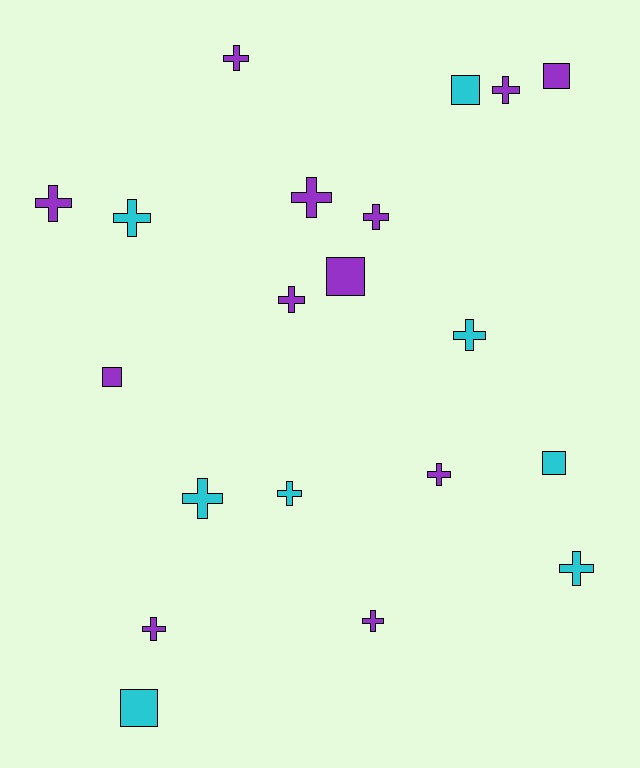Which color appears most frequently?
Purple, with 12 objects.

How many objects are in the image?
There are 20 objects.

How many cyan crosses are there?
There are 5 cyan crosses.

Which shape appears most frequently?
Cross, with 14 objects.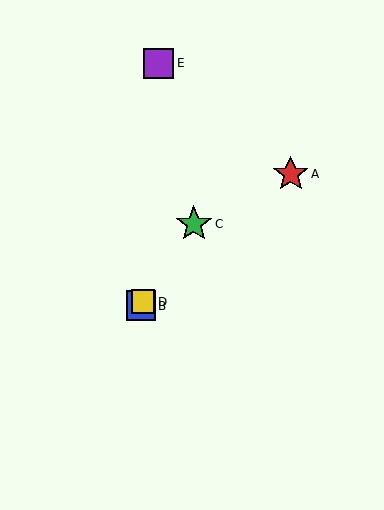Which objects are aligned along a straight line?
Objects B, C, D are aligned along a straight line.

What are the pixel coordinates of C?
Object C is at (194, 224).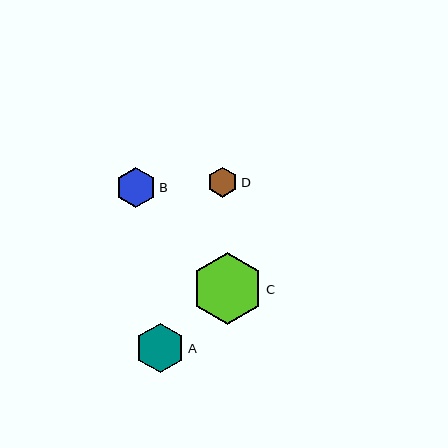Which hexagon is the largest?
Hexagon C is the largest with a size of approximately 71 pixels.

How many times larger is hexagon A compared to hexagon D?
Hexagon A is approximately 1.7 times the size of hexagon D.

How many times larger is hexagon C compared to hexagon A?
Hexagon C is approximately 1.4 times the size of hexagon A.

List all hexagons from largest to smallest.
From largest to smallest: C, A, B, D.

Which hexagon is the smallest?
Hexagon D is the smallest with a size of approximately 30 pixels.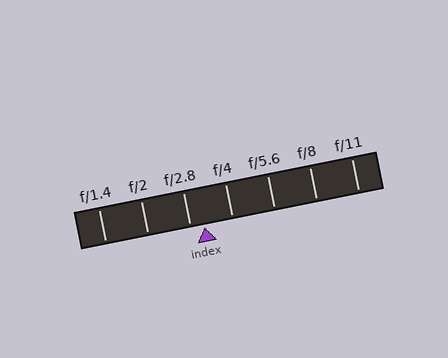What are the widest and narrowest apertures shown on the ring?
The widest aperture shown is f/1.4 and the narrowest is f/11.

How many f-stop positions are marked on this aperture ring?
There are 7 f-stop positions marked.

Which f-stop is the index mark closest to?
The index mark is closest to f/2.8.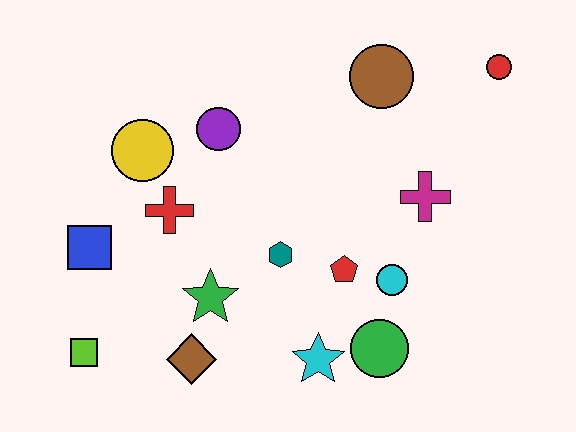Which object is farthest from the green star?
The red circle is farthest from the green star.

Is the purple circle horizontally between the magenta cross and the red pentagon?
No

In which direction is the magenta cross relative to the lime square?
The magenta cross is to the right of the lime square.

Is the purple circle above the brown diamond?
Yes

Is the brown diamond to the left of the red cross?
No